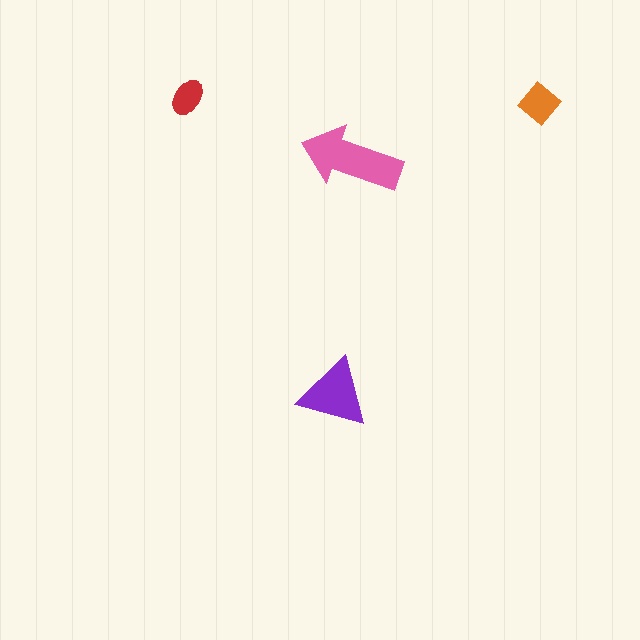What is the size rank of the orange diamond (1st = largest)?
3rd.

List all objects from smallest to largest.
The red ellipse, the orange diamond, the purple triangle, the pink arrow.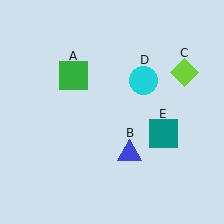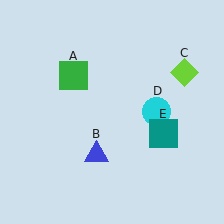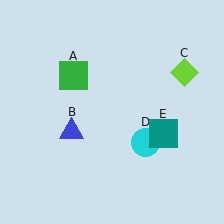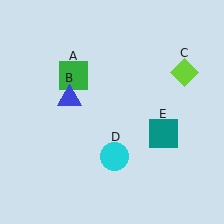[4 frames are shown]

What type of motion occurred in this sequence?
The blue triangle (object B), cyan circle (object D) rotated clockwise around the center of the scene.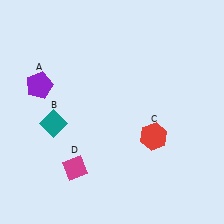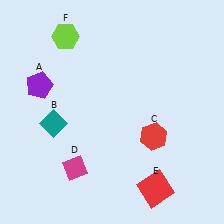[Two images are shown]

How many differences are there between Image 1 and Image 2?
There are 2 differences between the two images.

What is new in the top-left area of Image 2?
A lime hexagon (F) was added in the top-left area of Image 2.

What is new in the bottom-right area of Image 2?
A red square (E) was added in the bottom-right area of Image 2.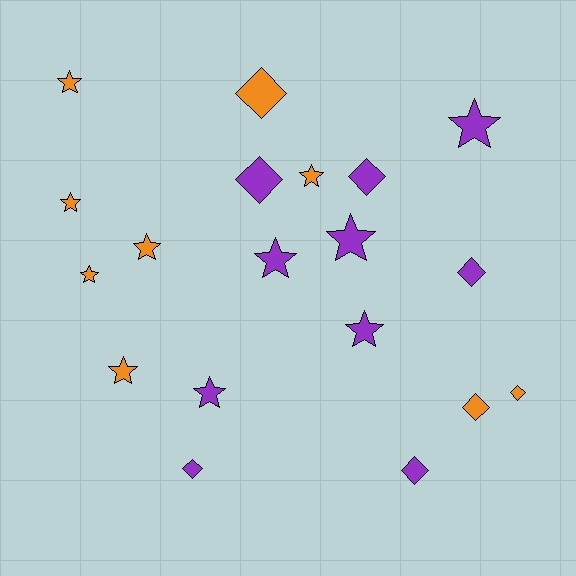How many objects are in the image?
There are 19 objects.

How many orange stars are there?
There are 6 orange stars.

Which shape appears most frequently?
Star, with 11 objects.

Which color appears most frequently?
Purple, with 10 objects.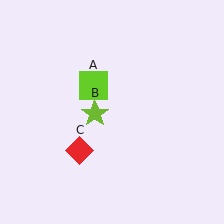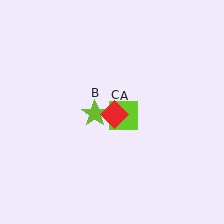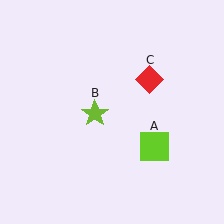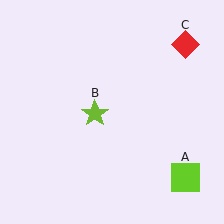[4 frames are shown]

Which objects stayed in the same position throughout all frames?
Lime star (object B) remained stationary.